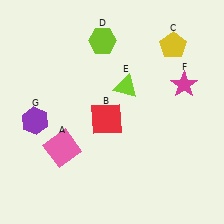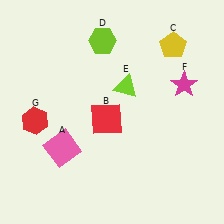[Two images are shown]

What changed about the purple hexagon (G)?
In Image 1, G is purple. In Image 2, it changed to red.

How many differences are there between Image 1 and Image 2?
There is 1 difference between the two images.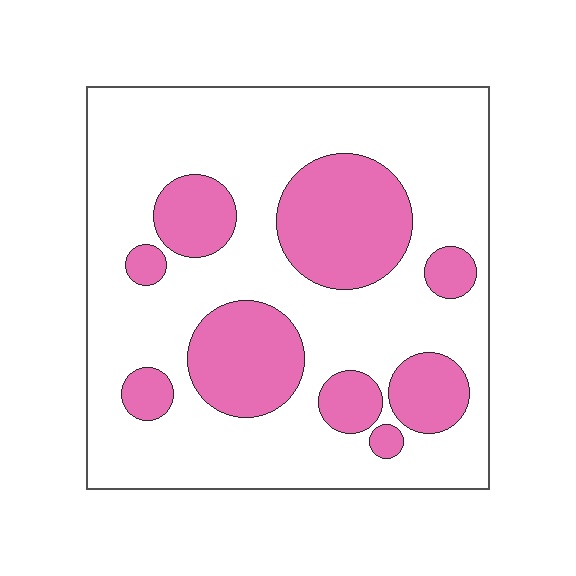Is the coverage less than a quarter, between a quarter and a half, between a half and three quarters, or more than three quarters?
Between a quarter and a half.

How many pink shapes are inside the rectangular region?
9.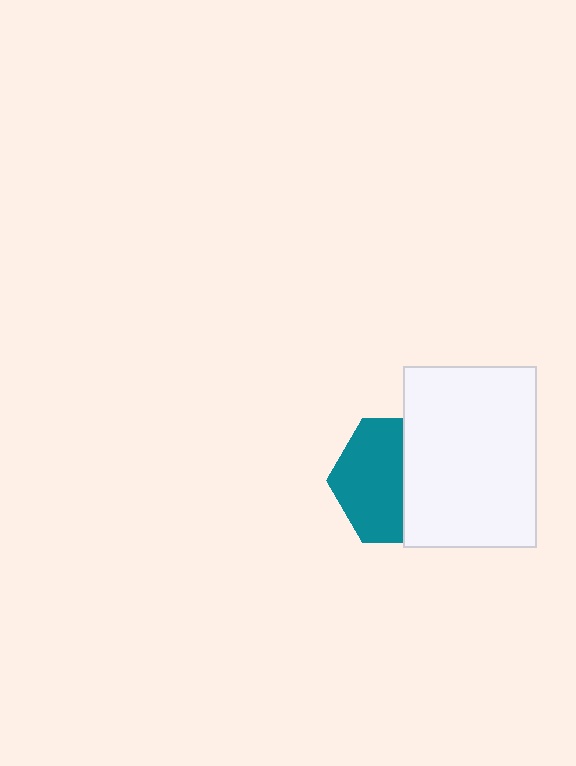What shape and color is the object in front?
The object in front is a white rectangle.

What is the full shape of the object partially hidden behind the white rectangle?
The partially hidden object is a teal hexagon.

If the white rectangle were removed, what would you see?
You would see the complete teal hexagon.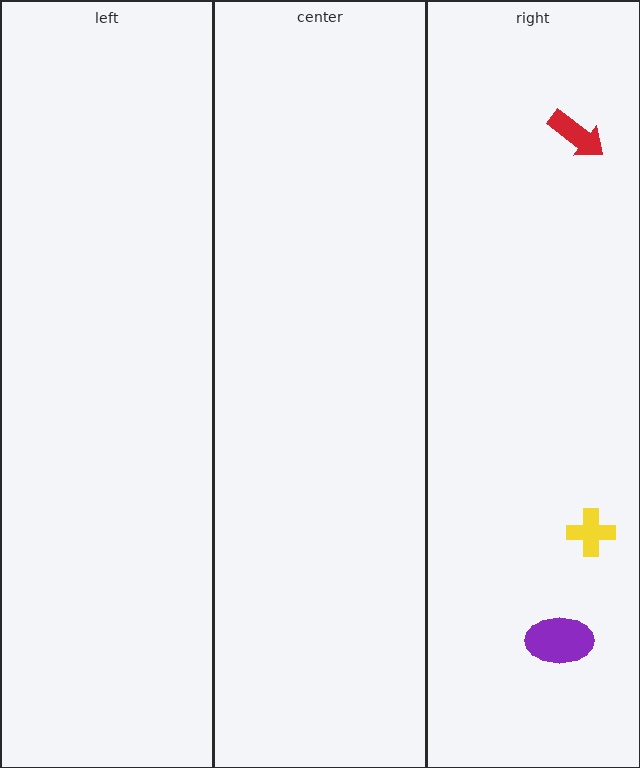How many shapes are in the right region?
3.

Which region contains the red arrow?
The right region.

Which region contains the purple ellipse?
The right region.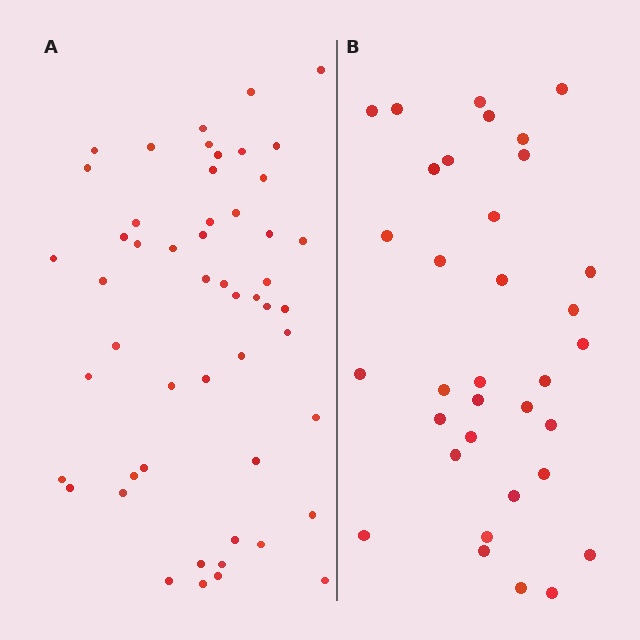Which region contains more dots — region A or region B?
Region A (the left region) has more dots.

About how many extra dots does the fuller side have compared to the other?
Region A has approximately 20 more dots than region B.